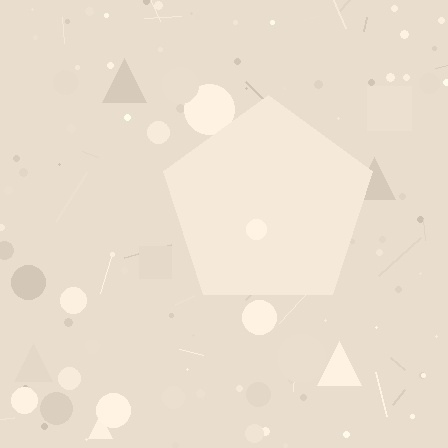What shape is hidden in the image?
A pentagon is hidden in the image.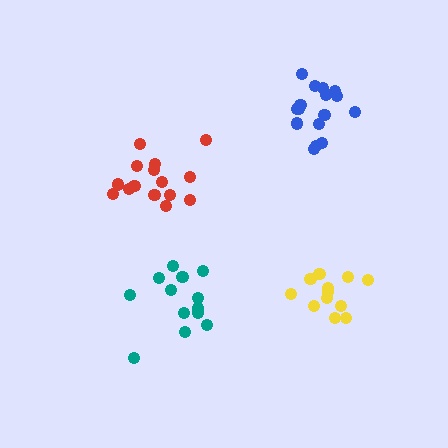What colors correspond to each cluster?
The clusters are colored: red, teal, blue, yellow.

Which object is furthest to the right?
The yellow cluster is rightmost.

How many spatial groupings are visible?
There are 4 spatial groupings.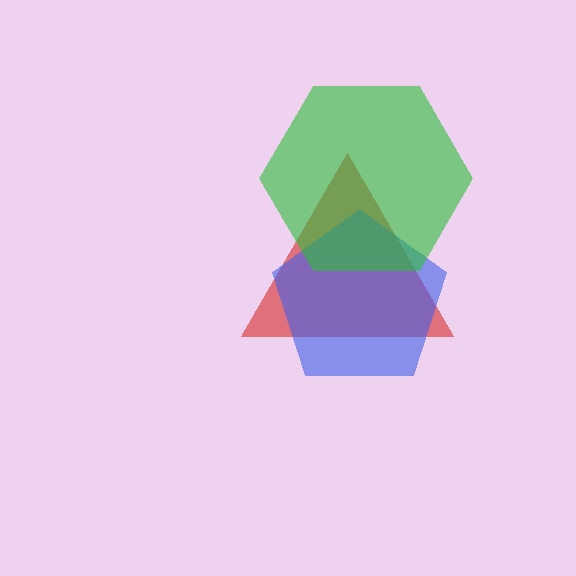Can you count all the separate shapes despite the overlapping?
Yes, there are 3 separate shapes.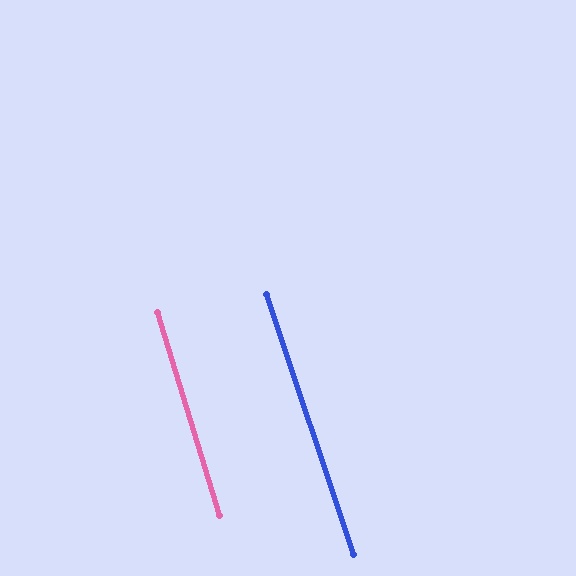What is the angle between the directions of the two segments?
Approximately 2 degrees.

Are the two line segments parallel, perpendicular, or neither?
Parallel — their directions differ by only 1.8°.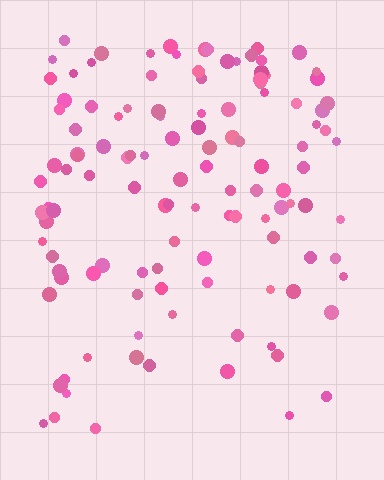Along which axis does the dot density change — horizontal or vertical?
Vertical.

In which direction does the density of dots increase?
From bottom to top, with the top side densest.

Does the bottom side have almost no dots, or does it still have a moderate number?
Still a moderate number, just noticeably fewer than the top.